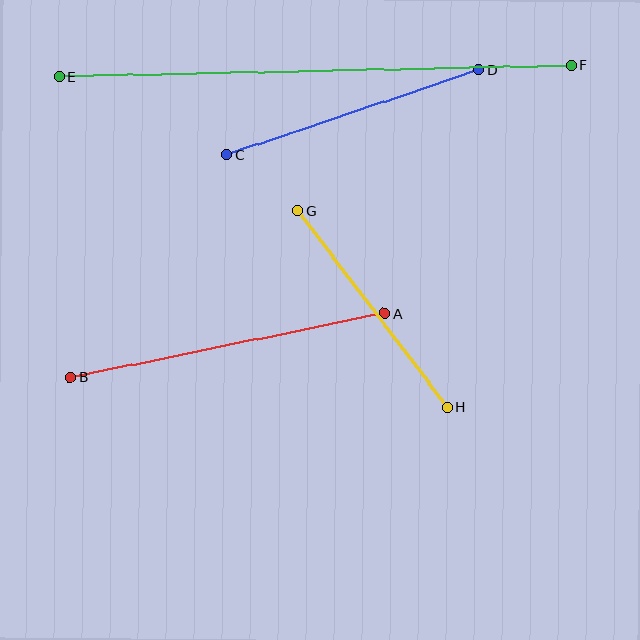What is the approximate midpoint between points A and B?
The midpoint is at approximately (227, 345) pixels.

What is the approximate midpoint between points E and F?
The midpoint is at approximately (315, 71) pixels.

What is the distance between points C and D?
The distance is approximately 266 pixels.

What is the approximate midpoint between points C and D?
The midpoint is at approximately (353, 113) pixels.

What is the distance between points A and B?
The distance is approximately 321 pixels.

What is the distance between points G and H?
The distance is approximately 247 pixels.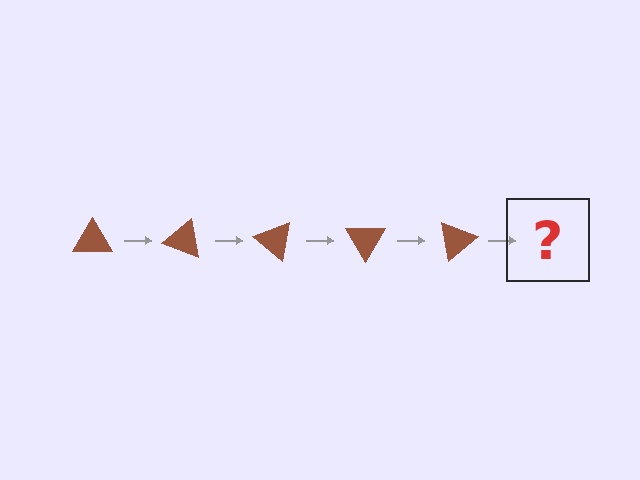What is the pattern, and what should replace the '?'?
The pattern is that the triangle rotates 20 degrees each step. The '?' should be a brown triangle rotated 100 degrees.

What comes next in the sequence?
The next element should be a brown triangle rotated 100 degrees.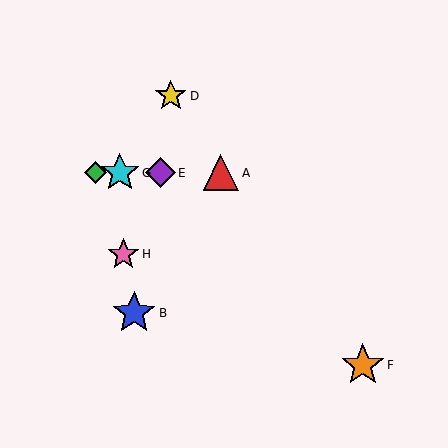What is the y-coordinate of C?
Object C is at y≈173.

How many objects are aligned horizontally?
4 objects (A, C, E, G) are aligned horizontally.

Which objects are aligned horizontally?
Objects A, C, E, G are aligned horizontally.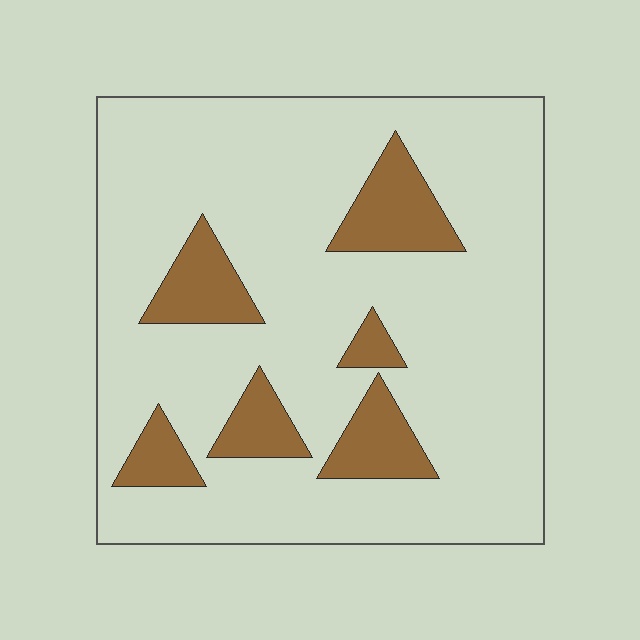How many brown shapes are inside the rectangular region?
6.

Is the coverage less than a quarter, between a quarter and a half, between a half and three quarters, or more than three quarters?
Less than a quarter.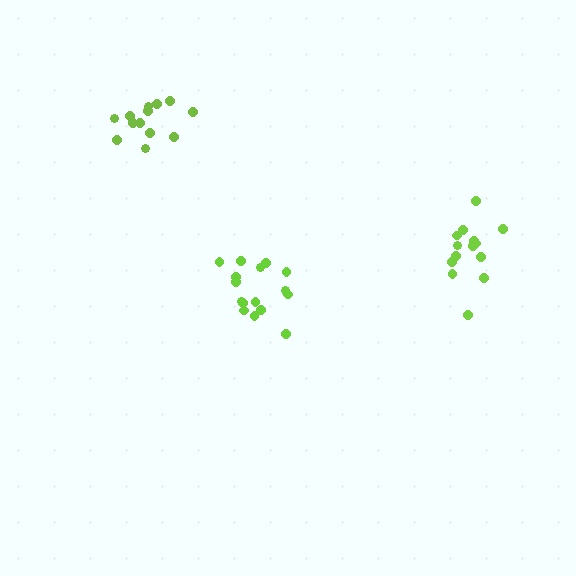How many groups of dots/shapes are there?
There are 3 groups.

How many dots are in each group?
Group 1: 16 dots, Group 2: 14 dots, Group 3: 13 dots (43 total).